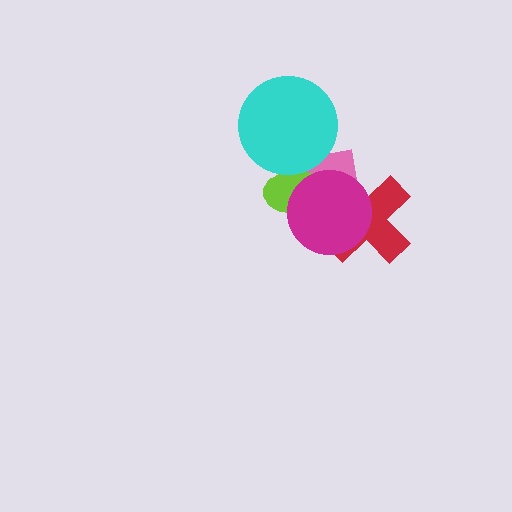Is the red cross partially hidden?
Yes, it is partially covered by another shape.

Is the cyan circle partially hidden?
No, no other shape covers it.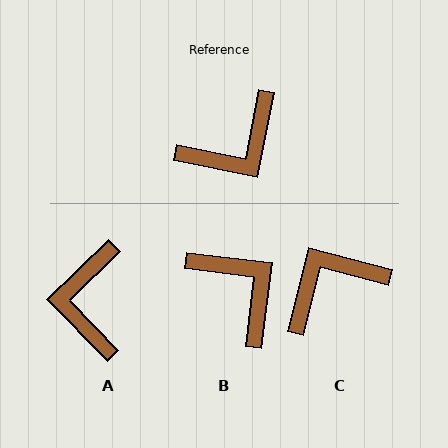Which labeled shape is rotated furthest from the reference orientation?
C, about 177 degrees away.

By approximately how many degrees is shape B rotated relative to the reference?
Approximately 95 degrees counter-clockwise.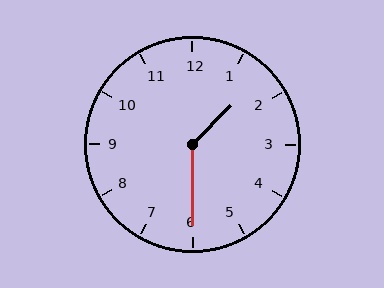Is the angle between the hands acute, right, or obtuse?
It is obtuse.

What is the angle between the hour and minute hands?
Approximately 135 degrees.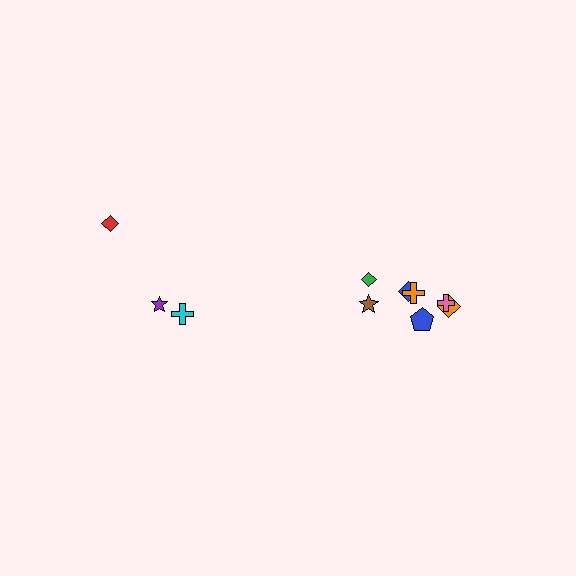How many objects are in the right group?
There are 7 objects.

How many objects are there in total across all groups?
There are 10 objects.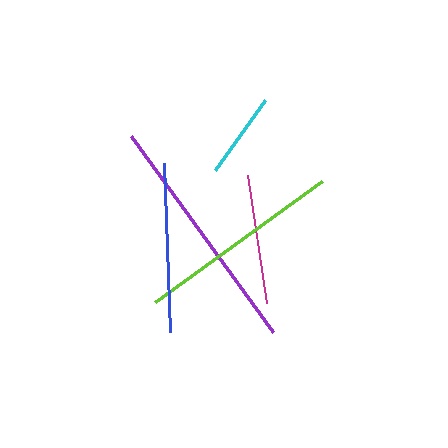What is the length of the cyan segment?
The cyan segment is approximately 86 pixels long.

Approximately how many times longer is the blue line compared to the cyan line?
The blue line is approximately 2.0 times the length of the cyan line.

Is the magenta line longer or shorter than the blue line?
The blue line is longer than the magenta line.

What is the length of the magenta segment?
The magenta segment is approximately 129 pixels long.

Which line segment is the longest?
The purple line is the longest at approximately 242 pixels.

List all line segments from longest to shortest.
From longest to shortest: purple, lime, blue, magenta, cyan.